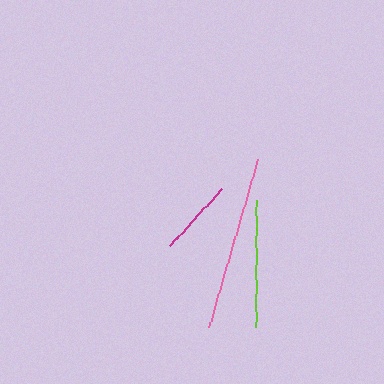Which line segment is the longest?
The pink line is the longest at approximately 174 pixels.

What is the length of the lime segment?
The lime segment is approximately 127 pixels long.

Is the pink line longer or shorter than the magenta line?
The pink line is longer than the magenta line.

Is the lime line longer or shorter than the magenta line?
The lime line is longer than the magenta line.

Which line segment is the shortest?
The magenta line is the shortest at approximately 77 pixels.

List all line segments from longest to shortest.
From longest to shortest: pink, lime, magenta.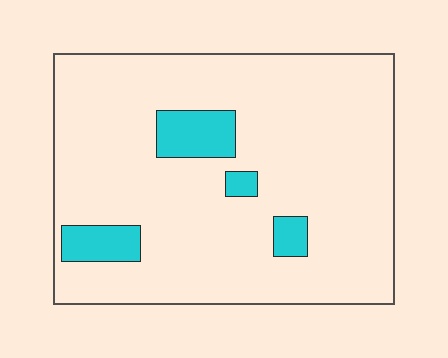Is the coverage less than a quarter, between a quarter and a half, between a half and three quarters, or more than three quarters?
Less than a quarter.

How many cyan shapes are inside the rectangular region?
4.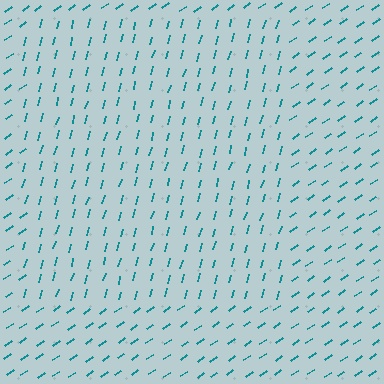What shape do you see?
I see a rectangle.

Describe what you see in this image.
The image is filled with small teal line segments. A rectangle region in the image has lines oriented differently from the surrounding lines, creating a visible texture boundary.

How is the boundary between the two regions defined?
The boundary is defined purely by a change in line orientation (approximately 40 degrees difference). All lines are the same color and thickness.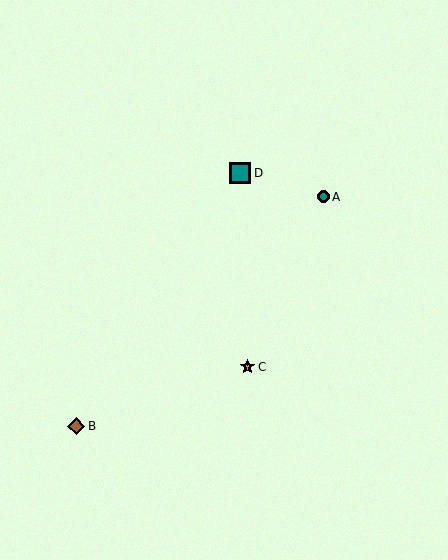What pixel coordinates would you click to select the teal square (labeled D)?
Click at (240, 173) to select the teal square D.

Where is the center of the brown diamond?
The center of the brown diamond is at (76, 426).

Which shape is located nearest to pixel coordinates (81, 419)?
The brown diamond (labeled B) at (76, 426) is nearest to that location.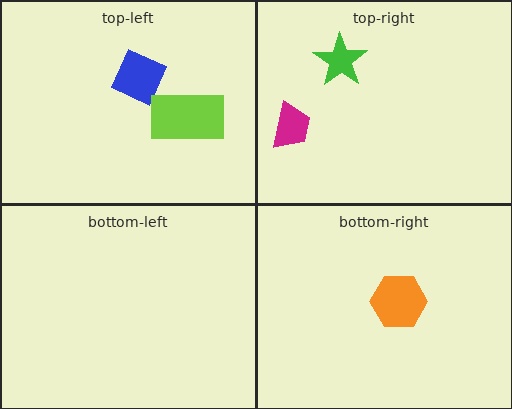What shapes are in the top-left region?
The blue square, the lime rectangle.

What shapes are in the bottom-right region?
The orange hexagon.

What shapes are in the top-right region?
The magenta trapezoid, the green star.